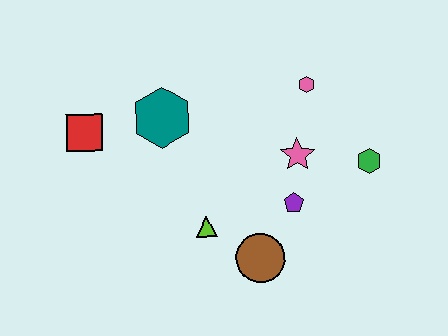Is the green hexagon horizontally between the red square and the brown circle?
No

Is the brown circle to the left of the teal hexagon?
No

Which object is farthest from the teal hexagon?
The green hexagon is farthest from the teal hexagon.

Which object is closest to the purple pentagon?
The pink star is closest to the purple pentagon.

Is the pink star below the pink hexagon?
Yes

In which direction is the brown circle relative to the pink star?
The brown circle is below the pink star.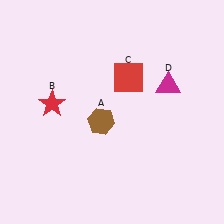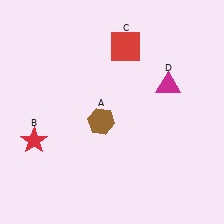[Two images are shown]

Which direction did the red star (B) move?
The red star (B) moved down.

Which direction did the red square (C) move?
The red square (C) moved up.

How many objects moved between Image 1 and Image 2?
2 objects moved between the two images.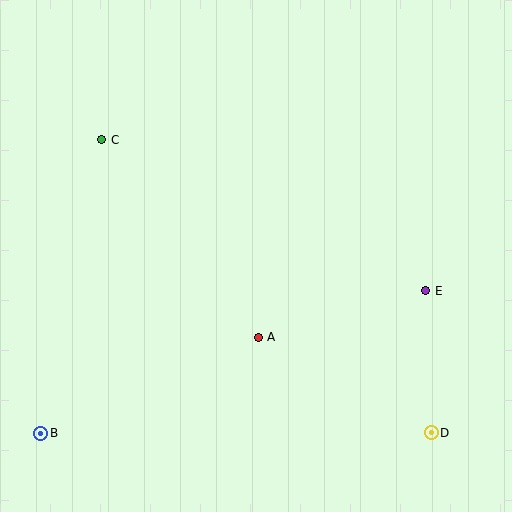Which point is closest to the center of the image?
Point A at (258, 337) is closest to the center.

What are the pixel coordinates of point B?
Point B is at (41, 433).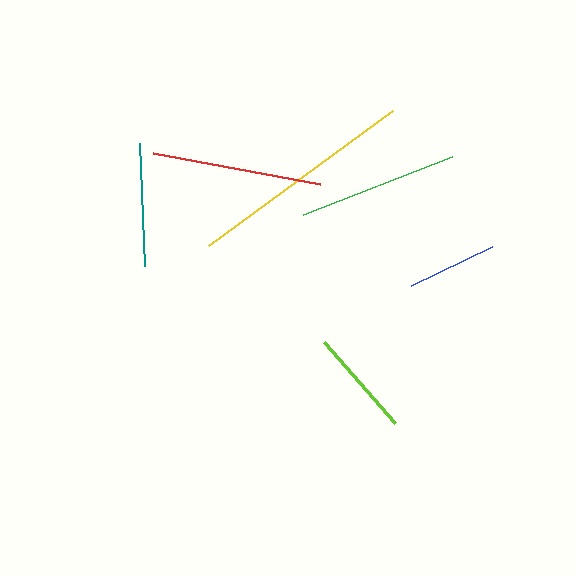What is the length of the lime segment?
The lime segment is approximately 108 pixels long.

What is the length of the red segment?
The red segment is approximately 170 pixels long.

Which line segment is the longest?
The yellow line is the longest at approximately 228 pixels.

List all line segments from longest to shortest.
From longest to shortest: yellow, red, green, teal, lime, blue.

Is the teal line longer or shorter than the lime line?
The teal line is longer than the lime line.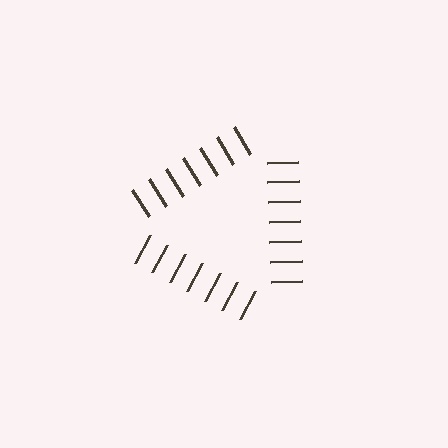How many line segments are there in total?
21 — 7 along each of the 3 edges.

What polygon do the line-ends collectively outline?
An illusory triangle — the line segments terminate on its edges but no continuous stroke is drawn.